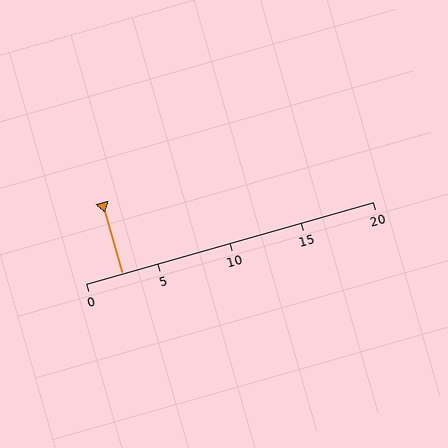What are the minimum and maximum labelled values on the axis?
The axis runs from 0 to 20.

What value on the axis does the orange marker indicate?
The marker indicates approximately 2.5.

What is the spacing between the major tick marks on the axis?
The major ticks are spaced 5 apart.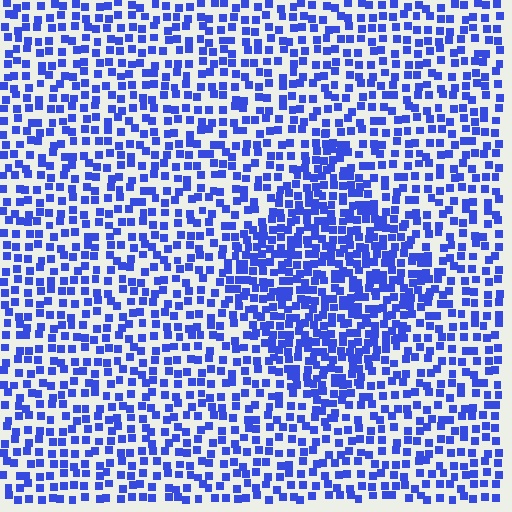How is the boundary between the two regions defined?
The boundary is defined by a change in element density (approximately 1.8x ratio). All elements are the same color, size, and shape.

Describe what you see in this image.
The image contains small blue elements arranged at two different densities. A diamond-shaped region is visible where the elements are more densely packed than the surrounding area.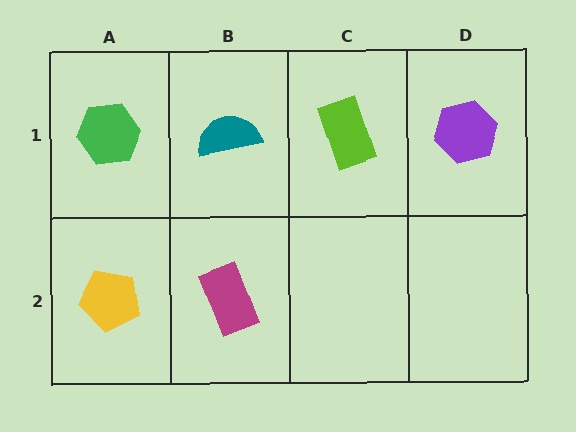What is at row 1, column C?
A lime rectangle.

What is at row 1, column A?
A green hexagon.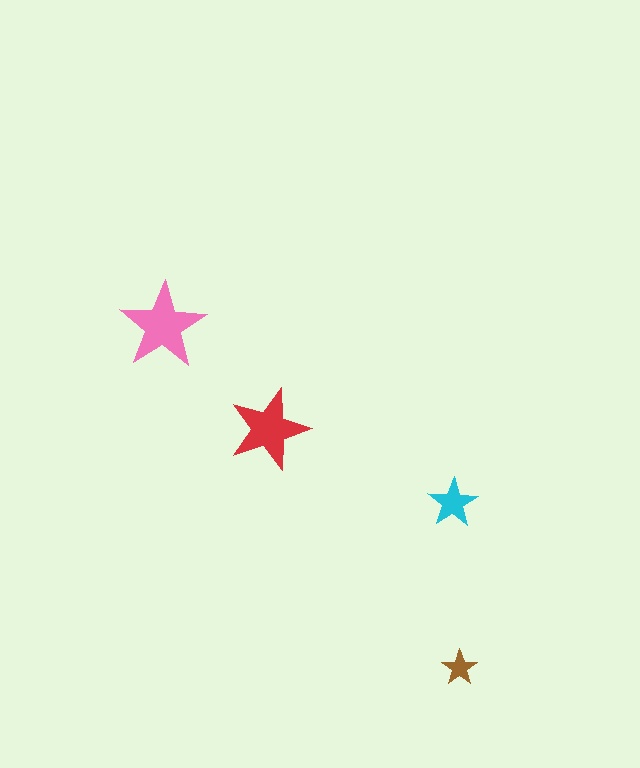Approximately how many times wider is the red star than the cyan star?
About 1.5 times wider.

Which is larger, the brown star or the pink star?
The pink one.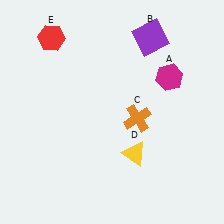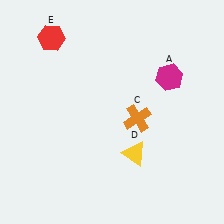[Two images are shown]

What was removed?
The purple square (B) was removed in Image 2.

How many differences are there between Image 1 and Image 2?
There is 1 difference between the two images.